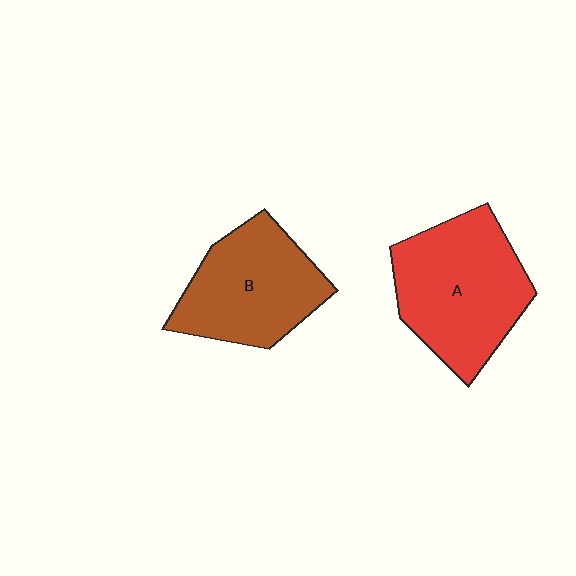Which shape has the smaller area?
Shape B (brown).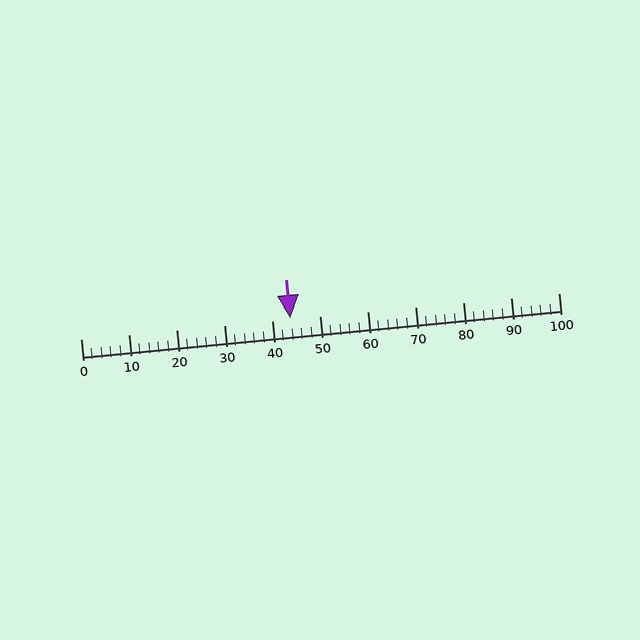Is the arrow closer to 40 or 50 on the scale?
The arrow is closer to 40.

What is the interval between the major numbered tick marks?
The major tick marks are spaced 10 units apart.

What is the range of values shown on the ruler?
The ruler shows values from 0 to 100.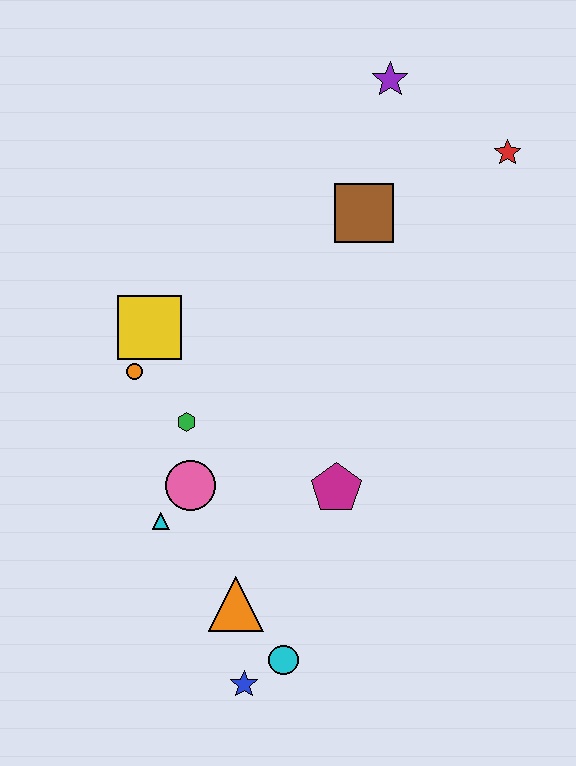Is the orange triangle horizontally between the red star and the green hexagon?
Yes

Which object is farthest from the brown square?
The blue star is farthest from the brown square.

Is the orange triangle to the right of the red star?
No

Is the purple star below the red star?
No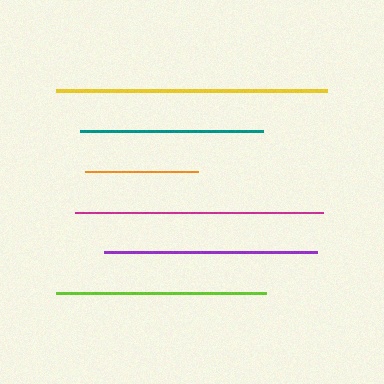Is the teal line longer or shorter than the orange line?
The teal line is longer than the orange line.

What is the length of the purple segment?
The purple segment is approximately 213 pixels long.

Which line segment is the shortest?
The orange line is the shortest at approximately 113 pixels.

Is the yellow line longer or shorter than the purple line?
The yellow line is longer than the purple line.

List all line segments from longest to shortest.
From longest to shortest: yellow, magenta, purple, lime, teal, orange.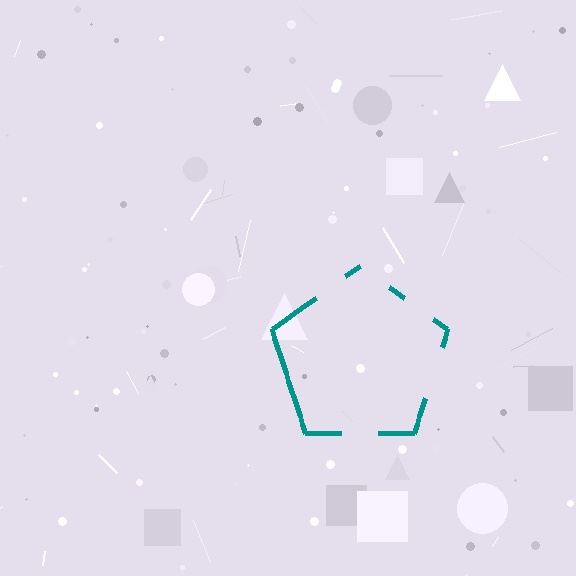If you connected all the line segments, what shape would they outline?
They would outline a pentagon.